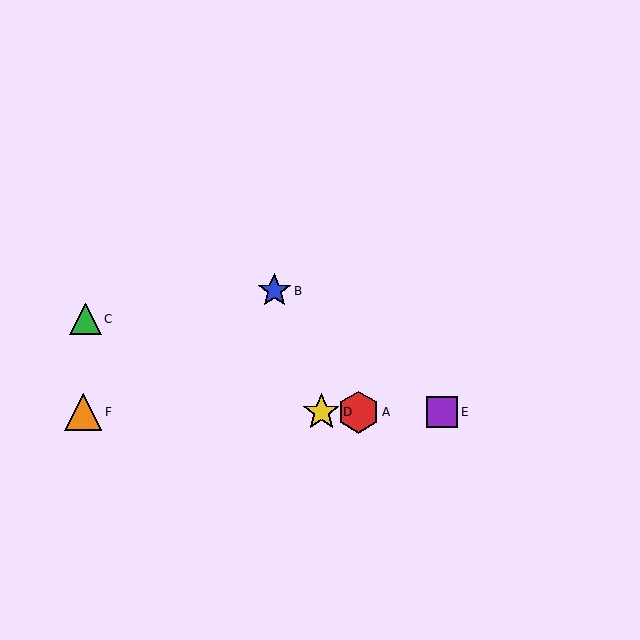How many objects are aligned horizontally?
4 objects (A, D, E, F) are aligned horizontally.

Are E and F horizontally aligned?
Yes, both are at y≈412.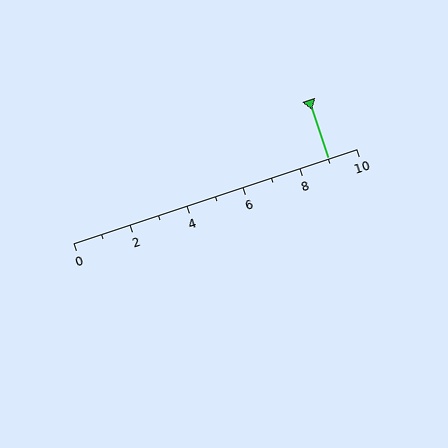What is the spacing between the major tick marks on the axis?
The major ticks are spaced 2 apart.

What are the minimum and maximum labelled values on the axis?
The axis runs from 0 to 10.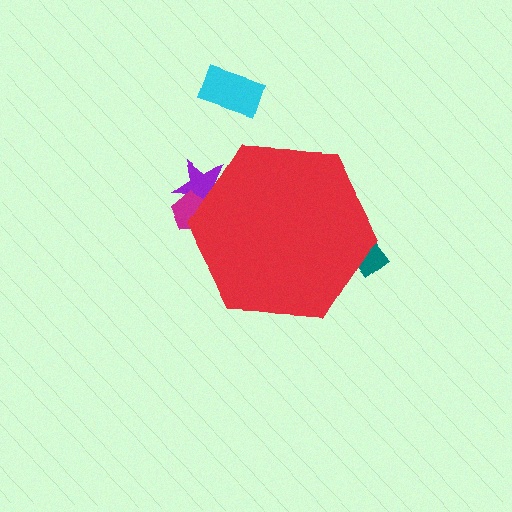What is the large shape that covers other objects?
A red hexagon.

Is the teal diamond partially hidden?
Yes, the teal diamond is partially hidden behind the red hexagon.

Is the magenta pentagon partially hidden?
Yes, the magenta pentagon is partially hidden behind the red hexagon.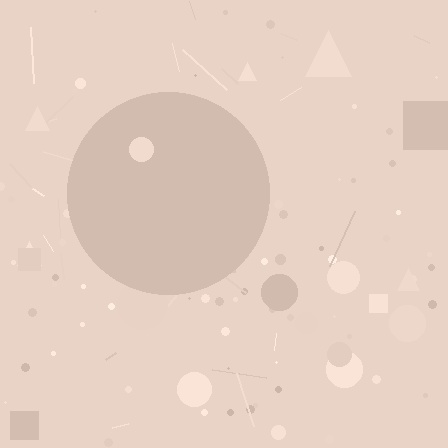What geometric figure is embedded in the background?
A circle is embedded in the background.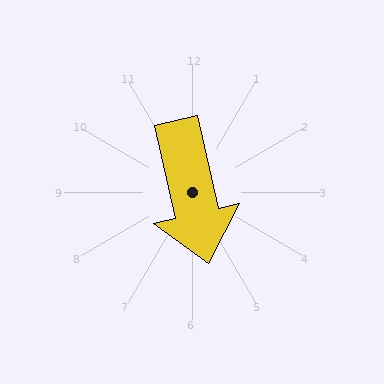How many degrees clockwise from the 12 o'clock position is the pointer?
Approximately 167 degrees.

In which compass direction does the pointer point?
South.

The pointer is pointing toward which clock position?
Roughly 6 o'clock.